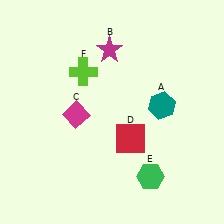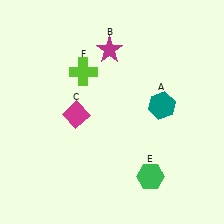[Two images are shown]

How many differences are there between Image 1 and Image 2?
There is 1 difference between the two images.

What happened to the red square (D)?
The red square (D) was removed in Image 2. It was in the bottom-right area of Image 1.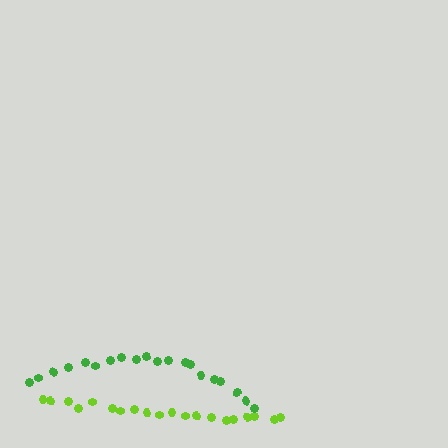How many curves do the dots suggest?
There are 2 distinct paths.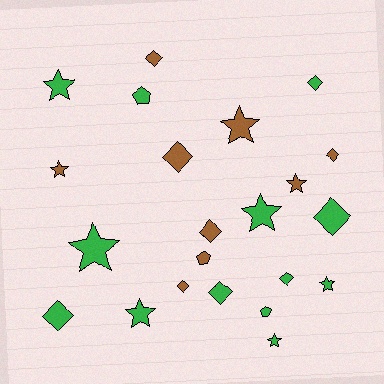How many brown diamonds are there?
There are 5 brown diamonds.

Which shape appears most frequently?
Diamond, with 10 objects.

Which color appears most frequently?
Green, with 13 objects.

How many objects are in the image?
There are 22 objects.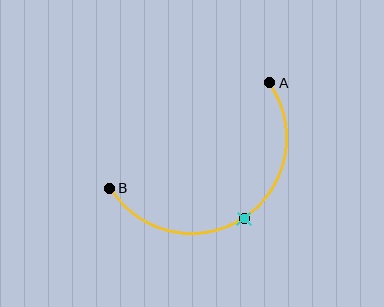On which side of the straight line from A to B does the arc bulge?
The arc bulges below the straight line connecting A and B.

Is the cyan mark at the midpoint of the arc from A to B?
Yes. The cyan mark lies on the arc at equal arc-length from both A and B — it is the arc midpoint.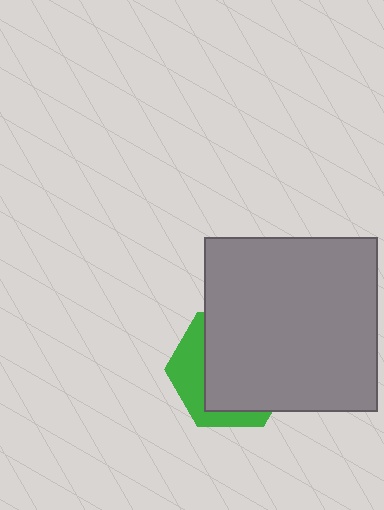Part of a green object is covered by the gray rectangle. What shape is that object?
It is a hexagon.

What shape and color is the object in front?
The object in front is a gray rectangle.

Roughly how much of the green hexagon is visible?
A small part of it is visible (roughly 32%).